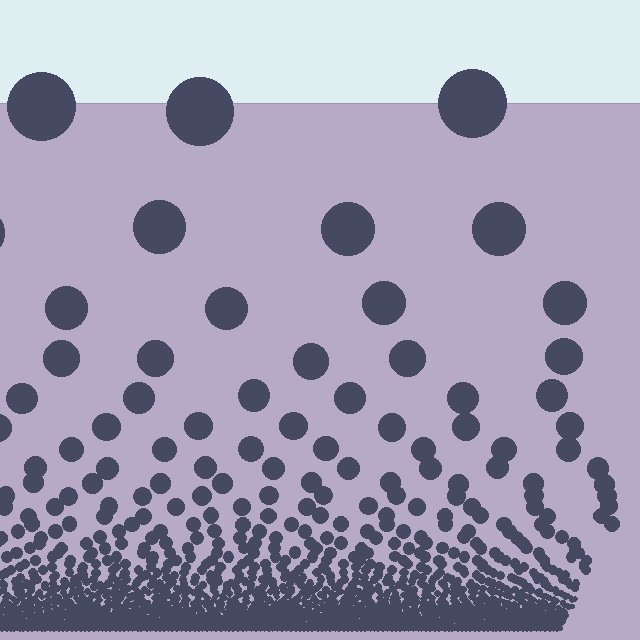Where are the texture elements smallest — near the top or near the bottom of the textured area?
Near the bottom.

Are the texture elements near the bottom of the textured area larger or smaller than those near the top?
Smaller. The gradient is inverted — elements near the bottom are smaller and denser.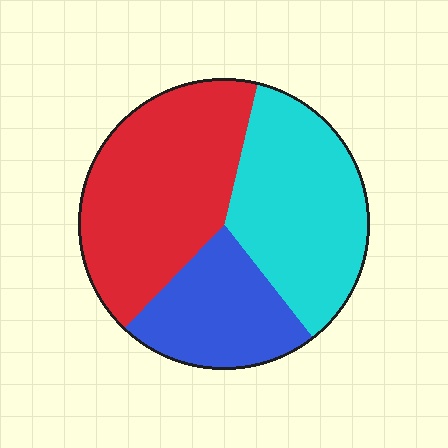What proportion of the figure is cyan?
Cyan covers about 35% of the figure.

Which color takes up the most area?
Red, at roughly 40%.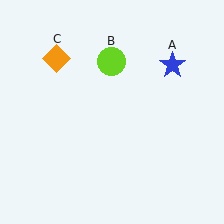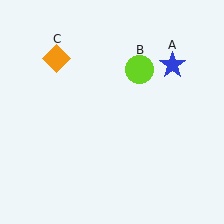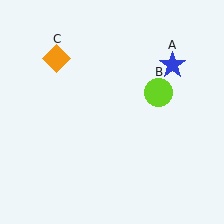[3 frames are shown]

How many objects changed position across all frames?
1 object changed position: lime circle (object B).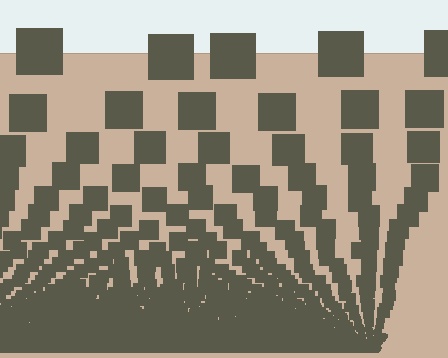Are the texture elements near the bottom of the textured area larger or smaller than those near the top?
Smaller. The gradient is inverted — elements near the bottom are smaller and denser.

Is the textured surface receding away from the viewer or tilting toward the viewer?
The surface appears to tilt toward the viewer. Texture elements get larger and sparser toward the top.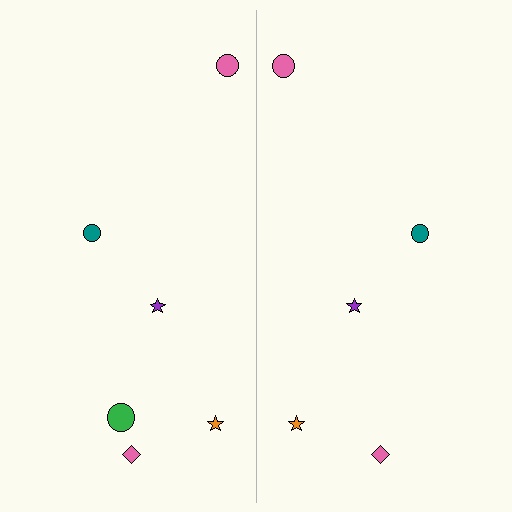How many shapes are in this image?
There are 11 shapes in this image.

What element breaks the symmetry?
A green circle is missing from the right side.